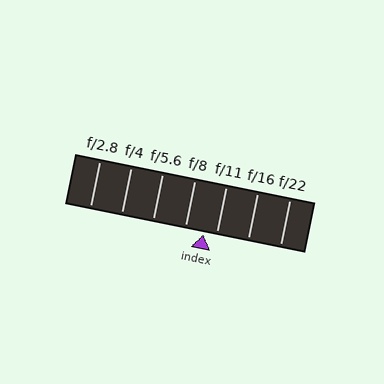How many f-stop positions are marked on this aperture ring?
There are 7 f-stop positions marked.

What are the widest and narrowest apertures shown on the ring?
The widest aperture shown is f/2.8 and the narrowest is f/22.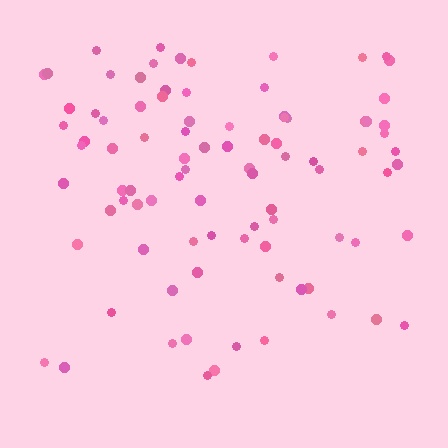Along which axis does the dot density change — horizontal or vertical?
Vertical.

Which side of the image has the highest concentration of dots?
The top.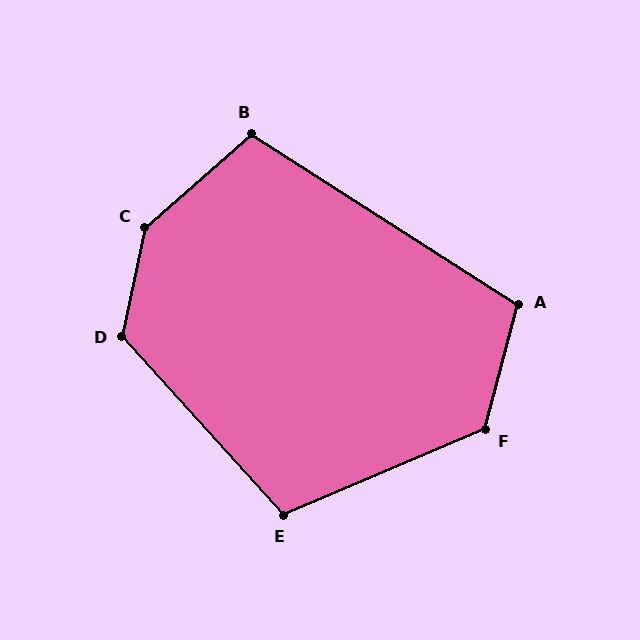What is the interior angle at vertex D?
Approximately 126 degrees (obtuse).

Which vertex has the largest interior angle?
C, at approximately 143 degrees.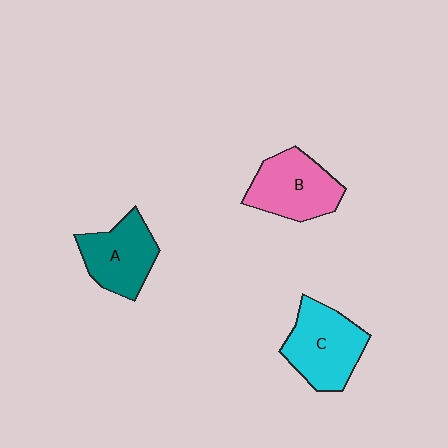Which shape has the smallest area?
Shape A (teal).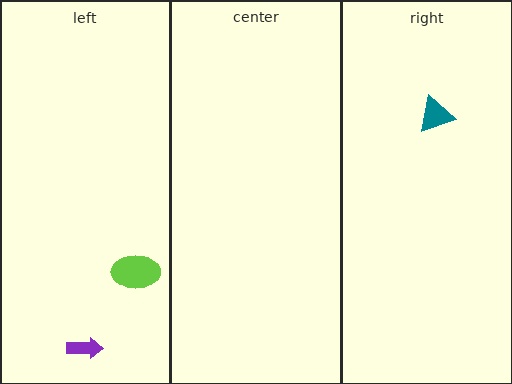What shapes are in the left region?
The purple arrow, the lime ellipse.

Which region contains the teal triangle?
The right region.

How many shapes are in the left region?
2.